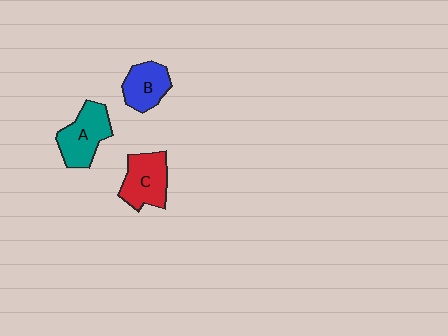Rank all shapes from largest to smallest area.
From largest to smallest: A (teal), C (red), B (blue).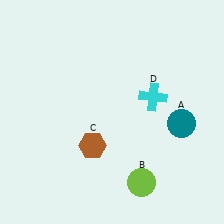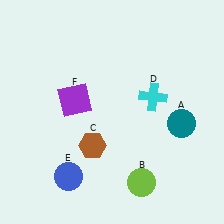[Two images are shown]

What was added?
A blue circle (E), a purple square (F) were added in Image 2.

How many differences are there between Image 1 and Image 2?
There are 2 differences between the two images.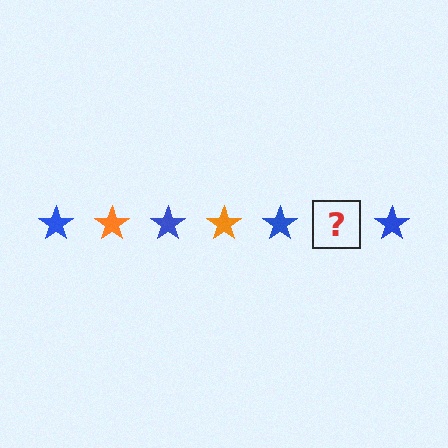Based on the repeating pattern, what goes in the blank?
The blank should be an orange star.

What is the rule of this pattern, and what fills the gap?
The rule is that the pattern cycles through blue, orange stars. The gap should be filled with an orange star.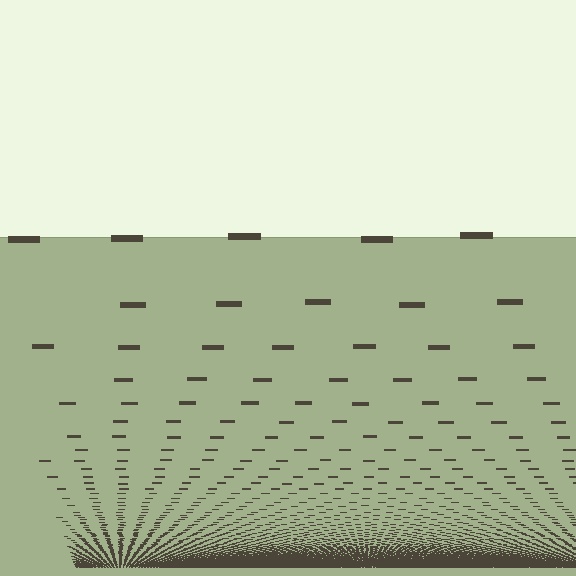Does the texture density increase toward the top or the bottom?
Density increases toward the bottom.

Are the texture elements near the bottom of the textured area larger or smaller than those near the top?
Smaller. The gradient is inverted — elements near the bottom are smaller and denser.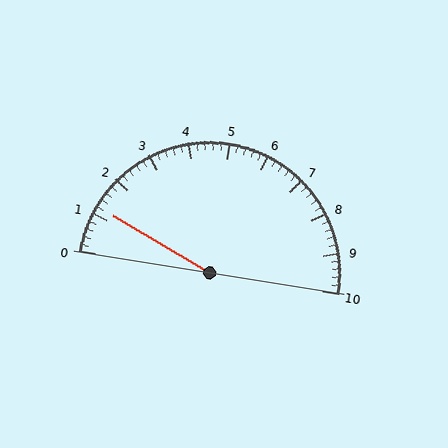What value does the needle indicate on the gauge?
The needle indicates approximately 1.2.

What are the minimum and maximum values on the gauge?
The gauge ranges from 0 to 10.